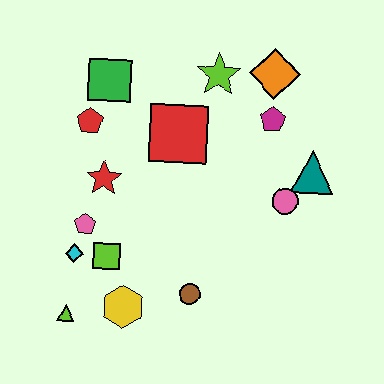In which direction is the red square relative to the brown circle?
The red square is above the brown circle.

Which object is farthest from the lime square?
The orange diamond is farthest from the lime square.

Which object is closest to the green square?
The red pentagon is closest to the green square.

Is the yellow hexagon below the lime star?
Yes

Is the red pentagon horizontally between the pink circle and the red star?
No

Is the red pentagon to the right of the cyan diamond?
Yes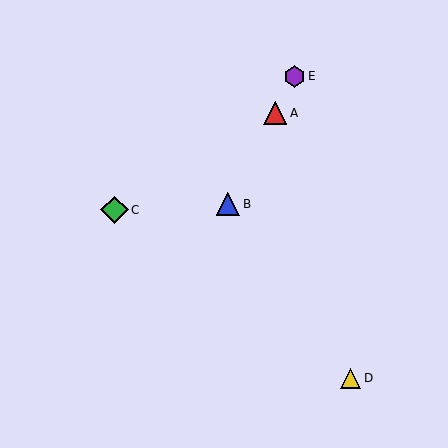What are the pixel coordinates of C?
Object C is at (115, 210).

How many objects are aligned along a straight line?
3 objects (A, B, E) are aligned along a straight line.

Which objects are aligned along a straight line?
Objects A, B, E are aligned along a straight line.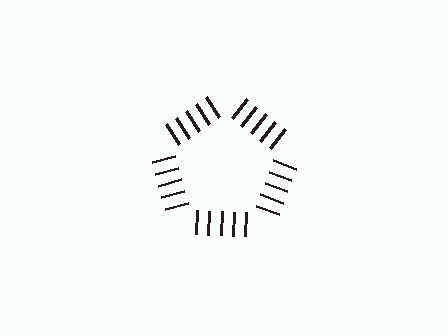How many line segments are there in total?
25 — 5 along each of the 5 edges.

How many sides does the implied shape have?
5 sides — the line-ends trace a pentagon.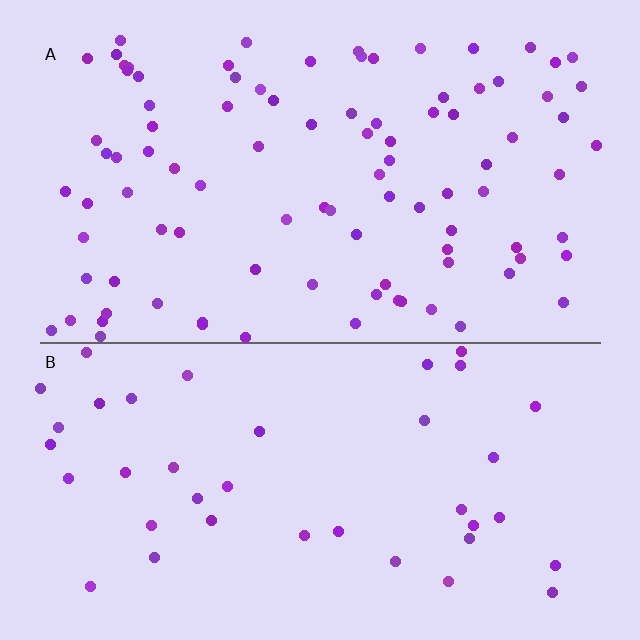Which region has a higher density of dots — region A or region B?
A (the top).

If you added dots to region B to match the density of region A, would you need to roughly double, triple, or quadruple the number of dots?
Approximately double.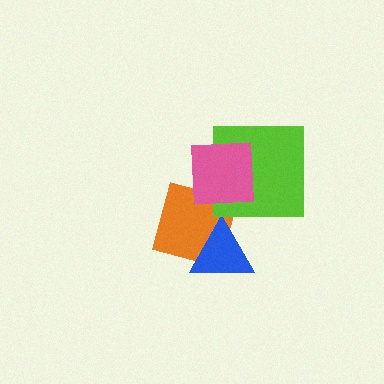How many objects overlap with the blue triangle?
1 object overlaps with the blue triangle.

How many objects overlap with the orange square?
3 objects overlap with the orange square.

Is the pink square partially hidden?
No, no other shape covers it.